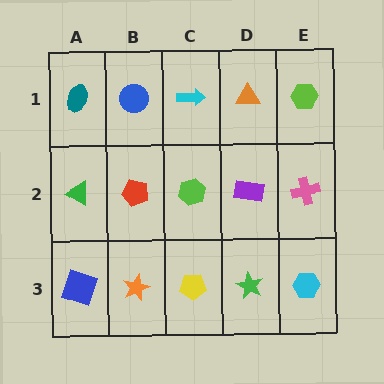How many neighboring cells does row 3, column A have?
2.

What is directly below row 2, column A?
A blue square.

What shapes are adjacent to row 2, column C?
A cyan arrow (row 1, column C), a yellow pentagon (row 3, column C), a red pentagon (row 2, column B), a purple rectangle (row 2, column D).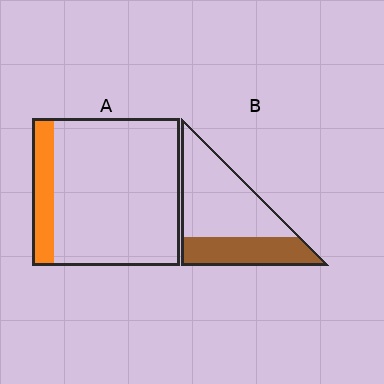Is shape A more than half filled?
No.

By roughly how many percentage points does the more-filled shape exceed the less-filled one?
By roughly 20 percentage points (B over A).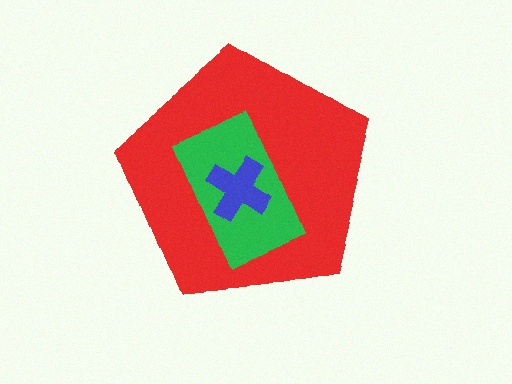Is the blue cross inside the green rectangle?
Yes.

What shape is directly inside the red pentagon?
The green rectangle.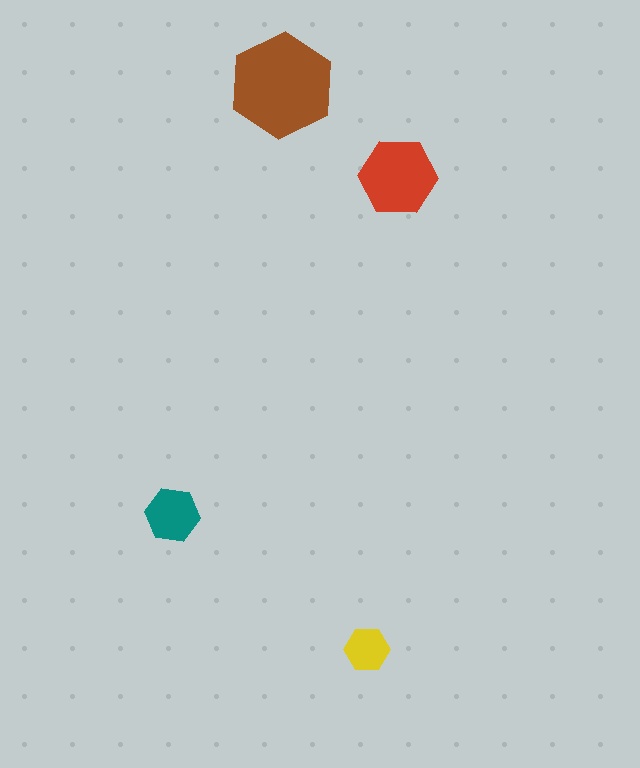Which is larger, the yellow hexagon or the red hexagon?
The red one.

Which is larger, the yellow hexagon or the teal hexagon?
The teal one.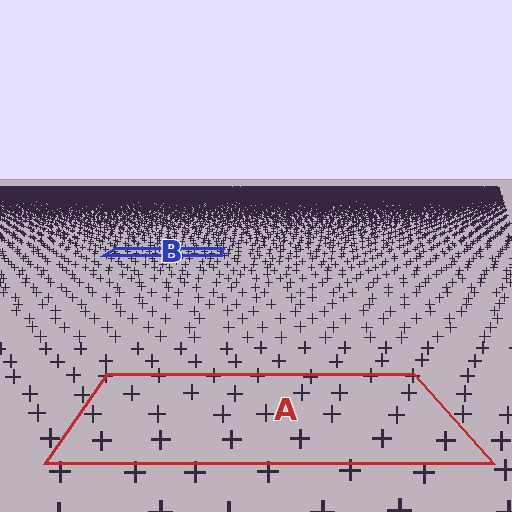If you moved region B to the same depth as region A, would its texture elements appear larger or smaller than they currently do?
They would appear larger. At a closer depth, the same texture elements are projected at a bigger on-screen size.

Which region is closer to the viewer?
Region A is closer. The texture elements there are larger and more spread out.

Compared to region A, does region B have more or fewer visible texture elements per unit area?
Region B has more texture elements per unit area — they are packed more densely because it is farther away.